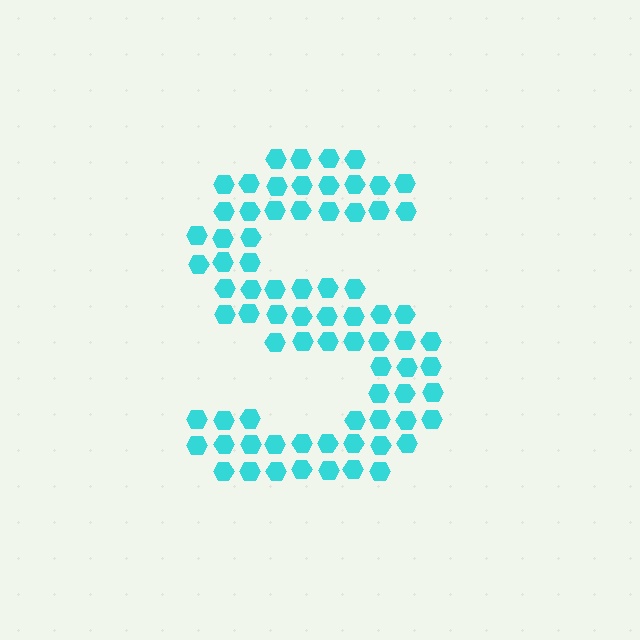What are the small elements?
The small elements are hexagons.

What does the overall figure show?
The overall figure shows the letter S.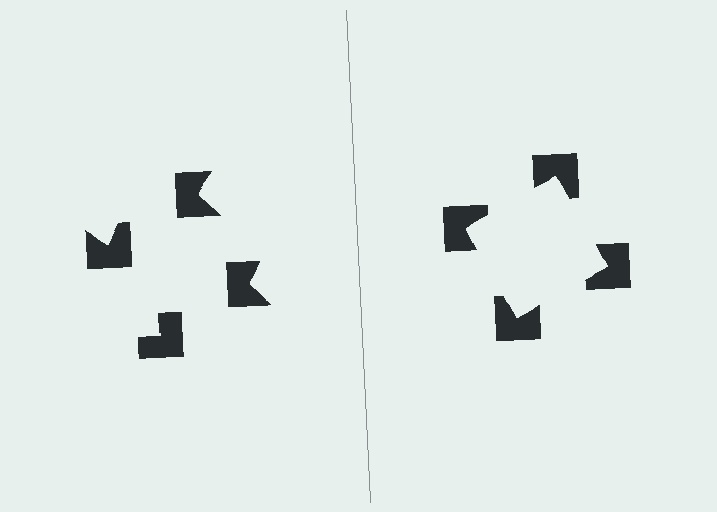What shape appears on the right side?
An illusory square.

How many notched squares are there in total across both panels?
8 — 4 on each side.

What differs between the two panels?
The notched squares are positioned identically on both sides; only the wedge orientations differ. On the right they align to a square; on the left they are misaligned.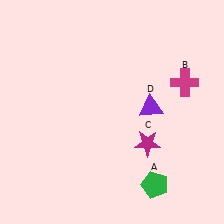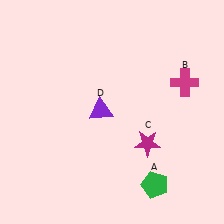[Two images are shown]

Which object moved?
The purple triangle (D) moved left.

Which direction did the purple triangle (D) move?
The purple triangle (D) moved left.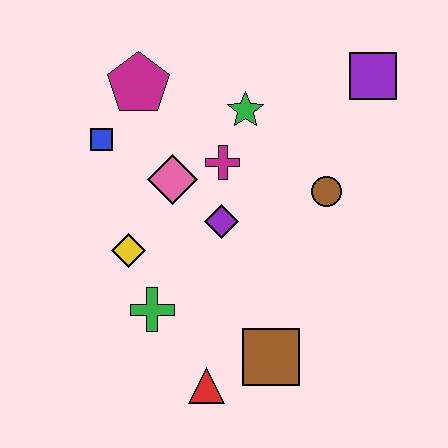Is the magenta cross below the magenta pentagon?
Yes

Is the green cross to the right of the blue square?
Yes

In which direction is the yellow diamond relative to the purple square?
The yellow diamond is to the left of the purple square.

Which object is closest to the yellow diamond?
The green cross is closest to the yellow diamond.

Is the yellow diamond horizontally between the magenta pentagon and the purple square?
No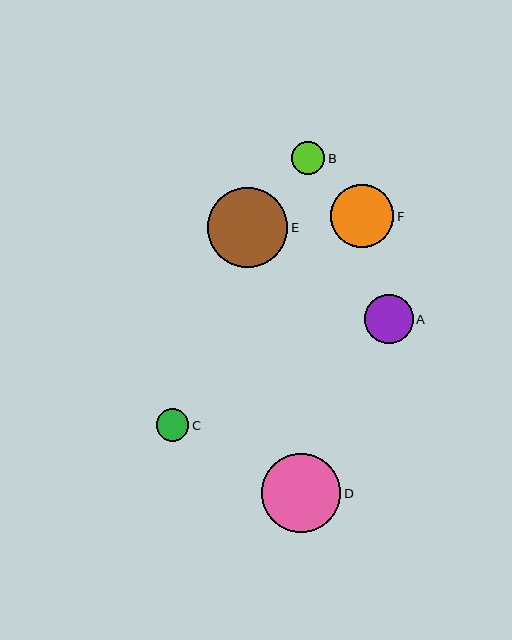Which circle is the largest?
Circle E is the largest with a size of approximately 80 pixels.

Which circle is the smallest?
Circle C is the smallest with a size of approximately 32 pixels.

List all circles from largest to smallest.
From largest to smallest: E, D, F, A, B, C.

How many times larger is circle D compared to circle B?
Circle D is approximately 2.4 times the size of circle B.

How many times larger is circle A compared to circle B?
Circle A is approximately 1.5 times the size of circle B.